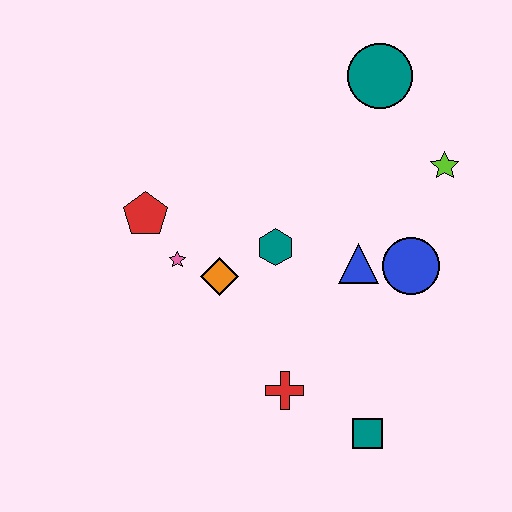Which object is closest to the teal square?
The red cross is closest to the teal square.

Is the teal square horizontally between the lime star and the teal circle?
No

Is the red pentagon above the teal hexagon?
Yes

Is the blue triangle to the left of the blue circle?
Yes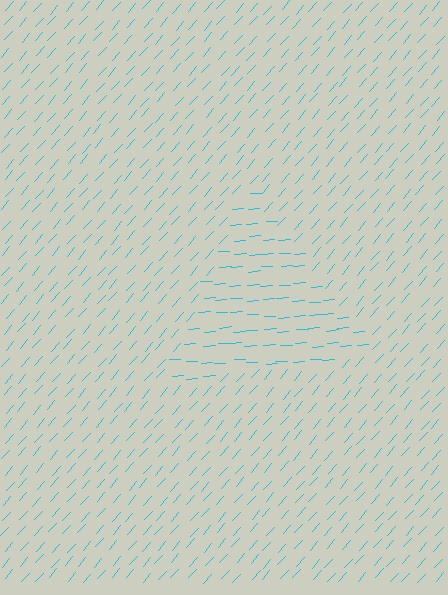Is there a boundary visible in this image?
Yes, there is a texture boundary formed by a change in line orientation.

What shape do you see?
I see a triangle.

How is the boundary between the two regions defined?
The boundary is defined purely by a change in line orientation (approximately 45 degrees difference). All lines are the same color and thickness.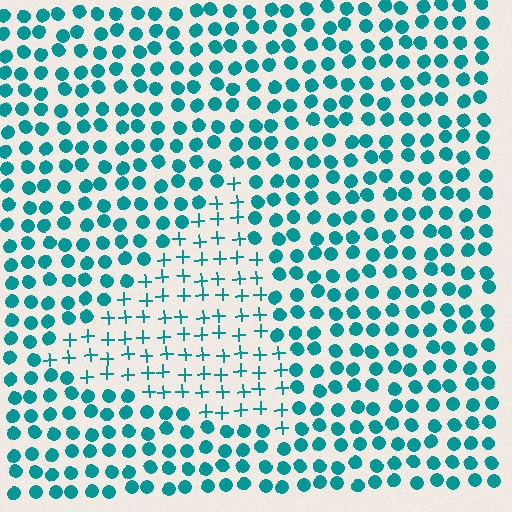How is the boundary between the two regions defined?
The boundary is defined by a change in element shape: plus signs inside vs. circles outside. All elements share the same color and spacing.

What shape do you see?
I see a triangle.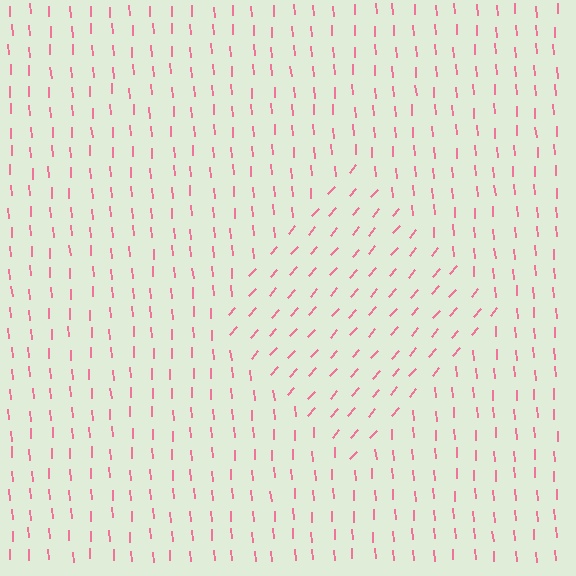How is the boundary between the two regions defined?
The boundary is defined purely by a change in line orientation (approximately 45 degrees difference). All lines are the same color and thickness.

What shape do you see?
I see a diamond.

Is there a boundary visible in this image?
Yes, there is a texture boundary formed by a change in line orientation.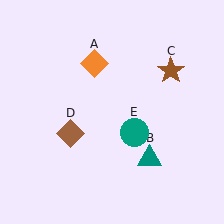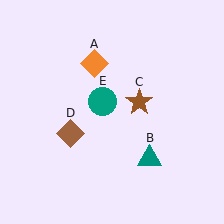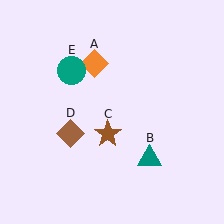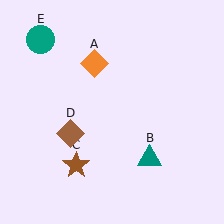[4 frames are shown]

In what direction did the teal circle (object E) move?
The teal circle (object E) moved up and to the left.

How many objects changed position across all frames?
2 objects changed position: brown star (object C), teal circle (object E).